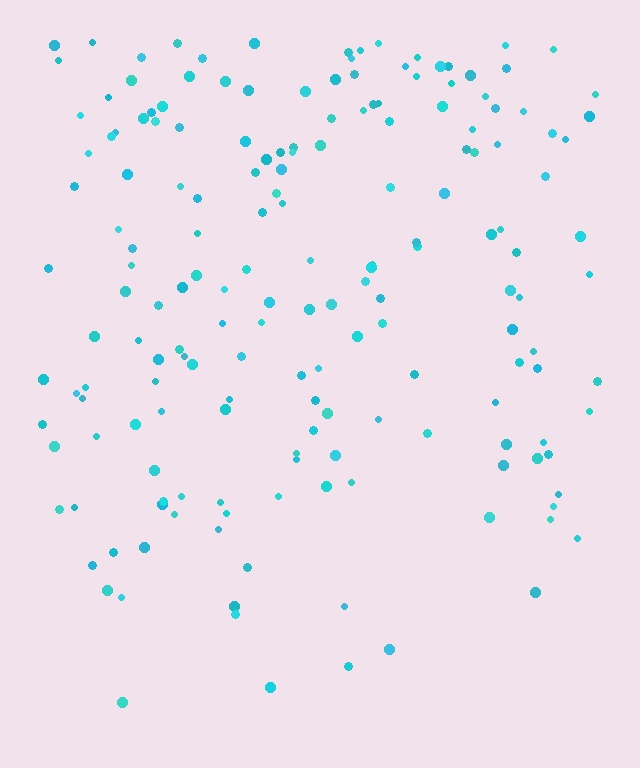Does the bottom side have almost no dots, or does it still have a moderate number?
Still a moderate number, just noticeably fewer than the top.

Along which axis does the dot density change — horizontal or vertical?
Vertical.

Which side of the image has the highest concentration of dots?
The top.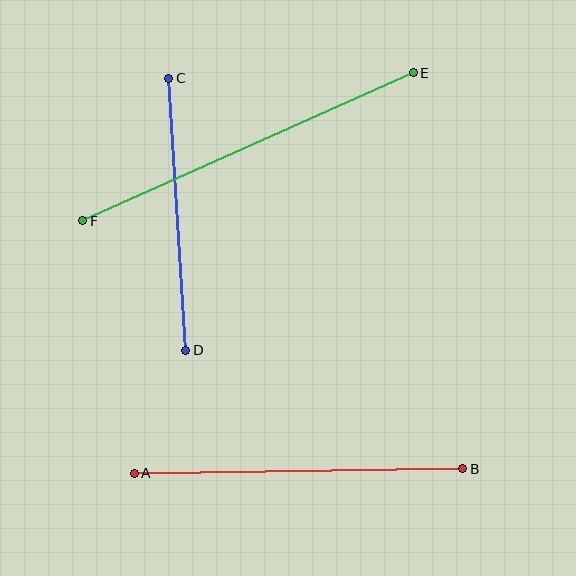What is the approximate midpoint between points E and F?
The midpoint is at approximately (248, 147) pixels.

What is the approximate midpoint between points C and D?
The midpoint is at approximately (177, 214) pixels.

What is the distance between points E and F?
The distance is approximately 362 pixels.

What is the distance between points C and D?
The distance is approximately 273 pixels.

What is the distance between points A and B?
The distance is approximately 328 pixels.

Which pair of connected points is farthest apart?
Points E and F are farthest apart.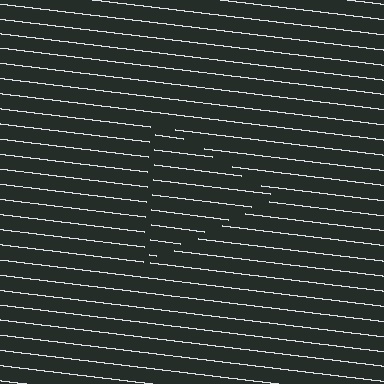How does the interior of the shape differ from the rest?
The interior of the shape contains the same grating, shifted by half a period — the contour is defined by the phase discontinuity where line-ends from the inner and outer gratings abut.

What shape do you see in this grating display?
An illusory triangle. The interior of the shape contains the same grating, shifted by half a period — the contour is defined by the phase discontinuity where line-ends from the inner and outer gratings abut.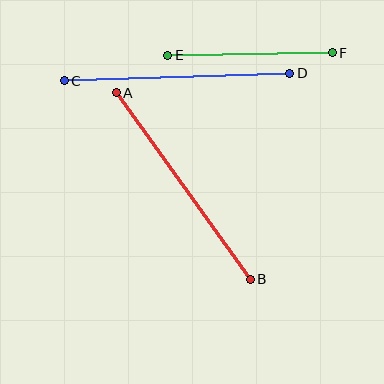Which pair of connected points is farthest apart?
Points A and B are farthest apart.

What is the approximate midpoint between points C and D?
The midpoint is at approximately (177, 77) pixels.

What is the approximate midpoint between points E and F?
The midpoint is at approximately (250, 54) pixels.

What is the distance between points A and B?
The distance is approximately 229 pixels.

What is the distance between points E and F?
The distance is approximately 164 pixels.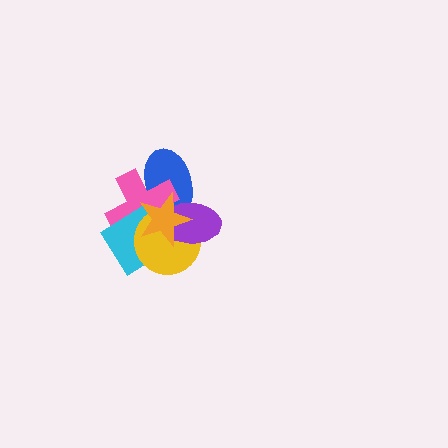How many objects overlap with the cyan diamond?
4 objects overlap with the cyan diamond.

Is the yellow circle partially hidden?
Yes, it is partially covered by another shape.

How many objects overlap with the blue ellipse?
4 objects overlap with the blue ellipse.